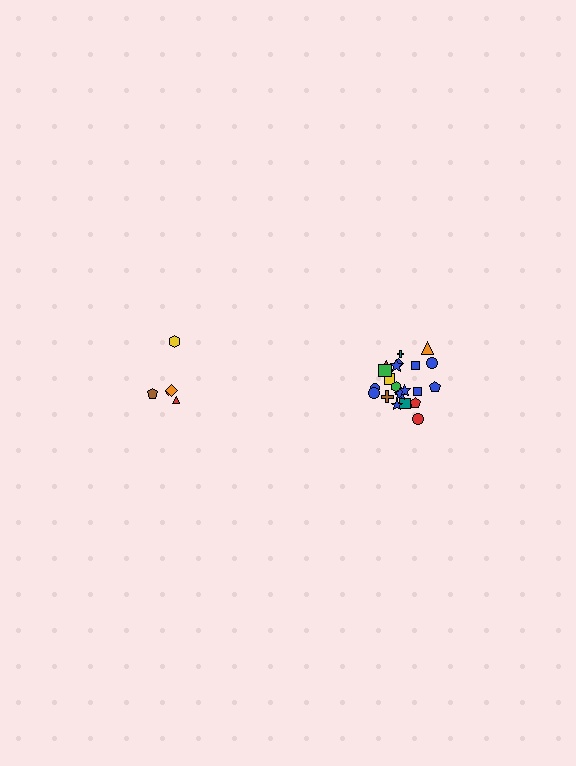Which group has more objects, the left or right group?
The right group.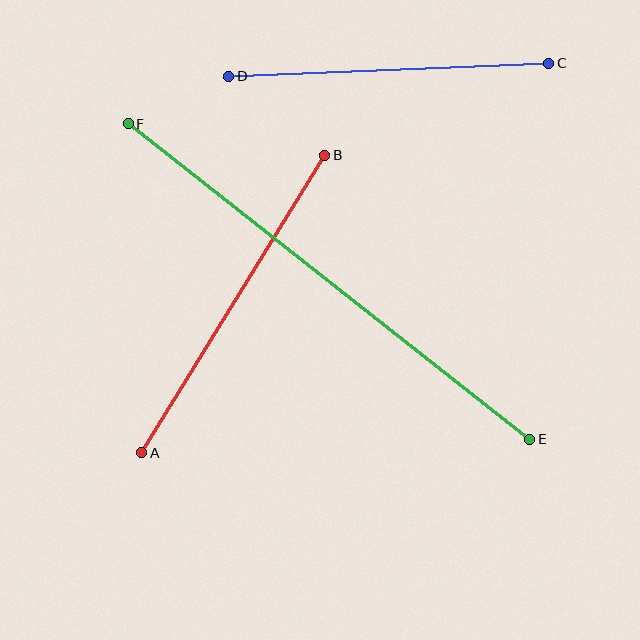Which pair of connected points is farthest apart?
Points E and F are farthest apart.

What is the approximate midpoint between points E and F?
The midpoint is at approximately (329, 281) pixels.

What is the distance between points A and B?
The distance is approximately 349 pixels.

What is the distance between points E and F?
The distance is approximately 510 pixels.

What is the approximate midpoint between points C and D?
The midpoint is at approximately (389, 70) pixels.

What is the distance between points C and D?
The distance is approximately 320 pixels.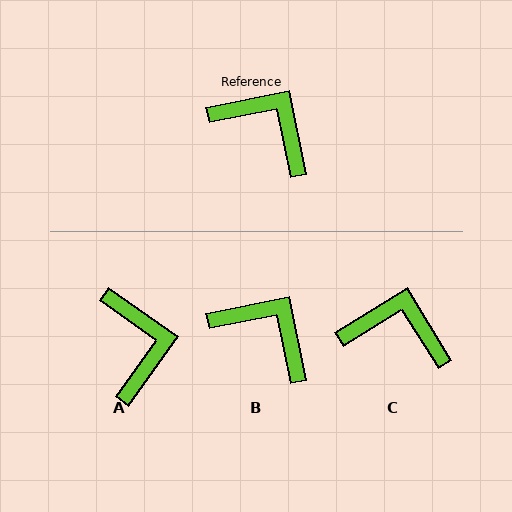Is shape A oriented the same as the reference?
No, it is off by about 47 degrees.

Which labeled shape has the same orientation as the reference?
B.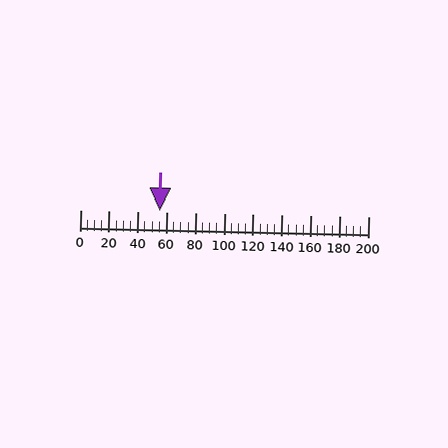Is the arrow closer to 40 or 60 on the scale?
The arrow is closer to 60.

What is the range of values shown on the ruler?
The ruler shows values from 0 to 200.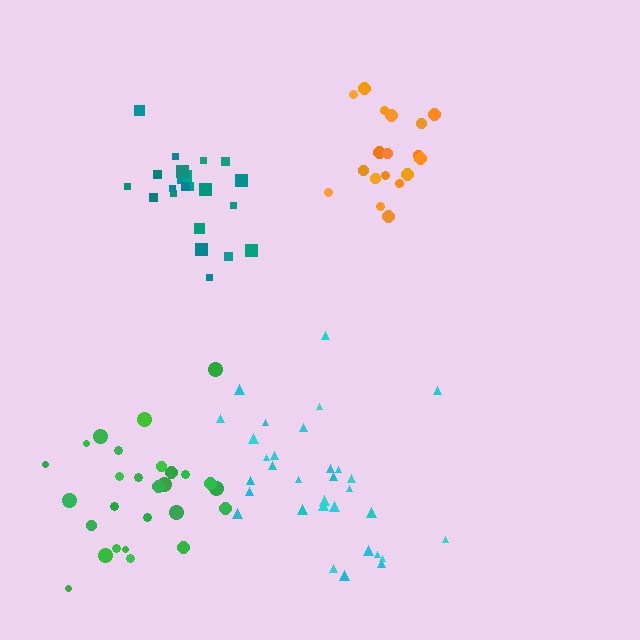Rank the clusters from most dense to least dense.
orange, teal, green, cyan.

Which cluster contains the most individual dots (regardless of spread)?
Cyan (32).